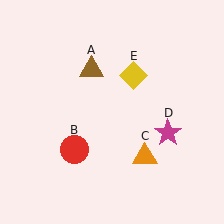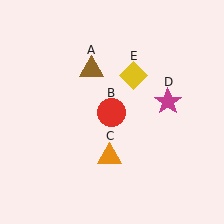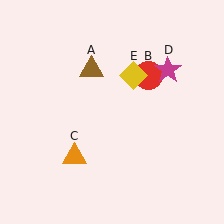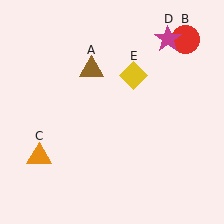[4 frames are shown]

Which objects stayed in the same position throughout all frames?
Brown triangle (object A) and yellow diamond (object E) remained stationary.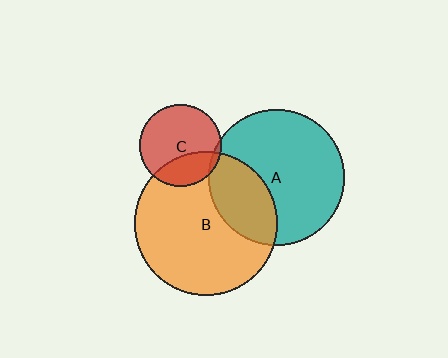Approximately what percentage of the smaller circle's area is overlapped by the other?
Approximately 5%.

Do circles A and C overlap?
Yes.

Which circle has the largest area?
Circle B (orange).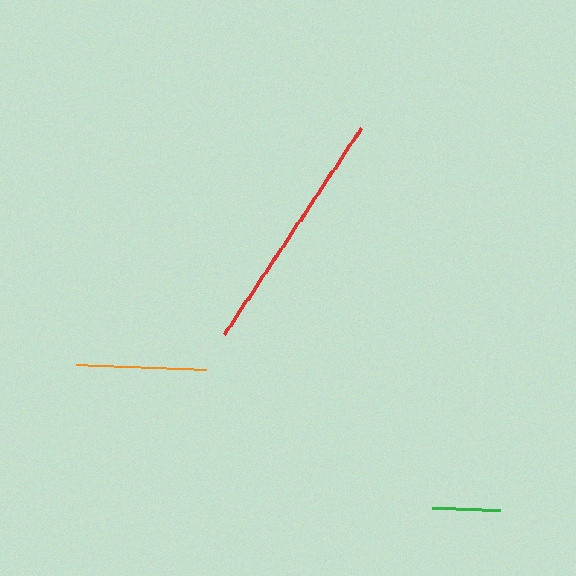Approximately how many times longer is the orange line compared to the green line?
The orange line is approximately 1.9 times the length of the green line.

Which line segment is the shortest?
The green line is the shortest at approximately 68 pixels.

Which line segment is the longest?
The red line is the longest at approximately 247 pixels.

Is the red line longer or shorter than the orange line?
The red line is longer than the orange line.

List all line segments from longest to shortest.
From longest to shortest: red, orange, green.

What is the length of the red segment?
The red segment is approximately 247 pixels long.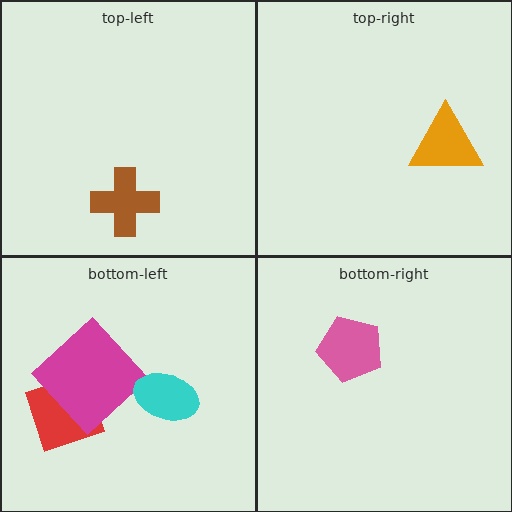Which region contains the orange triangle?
The top-right region.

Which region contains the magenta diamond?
The bottom-left region.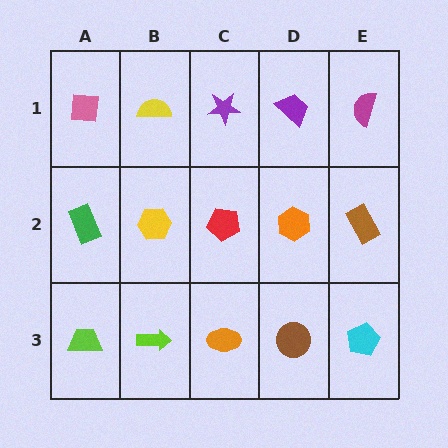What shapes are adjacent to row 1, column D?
An orange hexagon (row 2, column D), a purple star (row 1, column C), a magenta semicircle (row 1, column E).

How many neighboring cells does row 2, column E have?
3.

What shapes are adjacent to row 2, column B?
A yellow semicircle (row 1, column B), a lime arrow (row 3, column B), a green rectangle (row 2, column A), a red pentagon (row 2, column C).